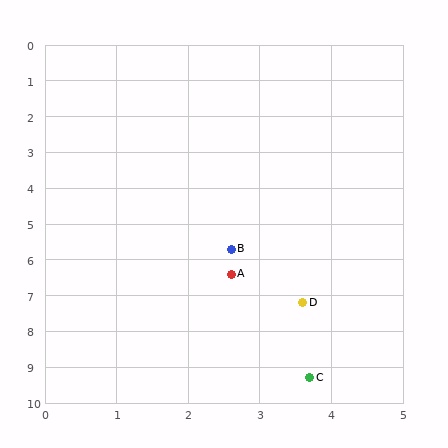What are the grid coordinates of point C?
Point C is at approximately (3.7, 9.3).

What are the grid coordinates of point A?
Point A is at approximately (2.6, 6.4).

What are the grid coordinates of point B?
Point B is at approximately (2.6, 5.7).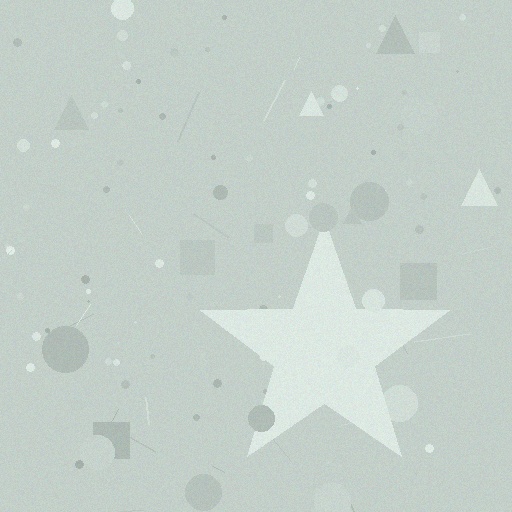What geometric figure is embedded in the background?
A star is embedded in the background.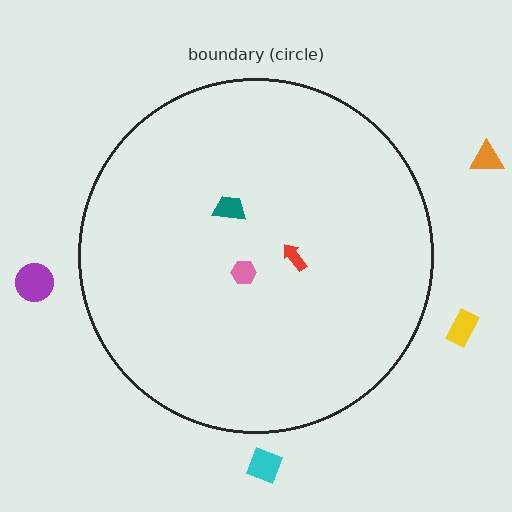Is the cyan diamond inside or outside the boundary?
Outside.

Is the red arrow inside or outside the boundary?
Inside.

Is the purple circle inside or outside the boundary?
Outside.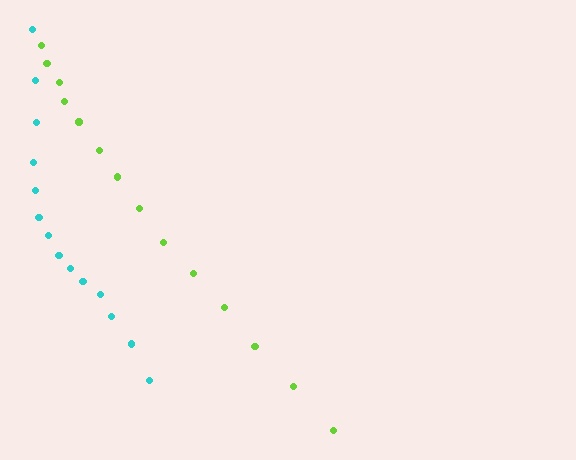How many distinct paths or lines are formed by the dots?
There are 2 distinct paths.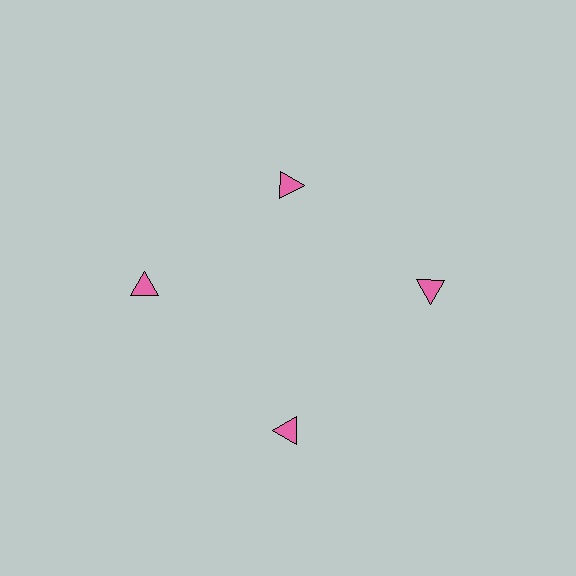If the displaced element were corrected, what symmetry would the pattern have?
It would have 4-fold rotational symmetry — the pattern would map onto itself every 90 degrees.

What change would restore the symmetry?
The symmetry would be restored by moving it outward, back onto the ring so that all 4 triangles sit at equal angles and equal distance from the center.